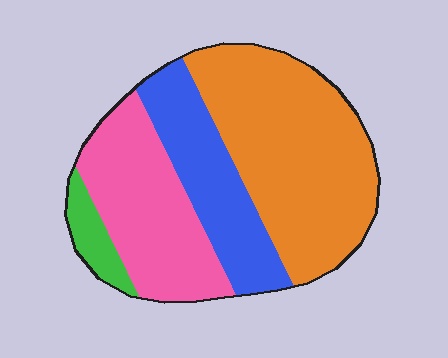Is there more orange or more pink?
Orange.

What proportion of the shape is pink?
Pink covers roughly 30% of the shape.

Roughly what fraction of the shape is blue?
Blue takes up less than a quarter of the shape.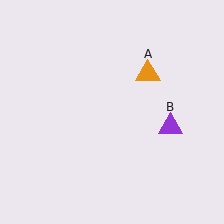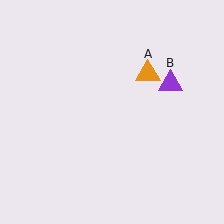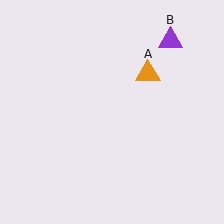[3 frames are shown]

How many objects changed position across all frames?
1 object changed position: purple triangle (object B).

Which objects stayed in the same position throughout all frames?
Orange triangle (object A) remained stationary.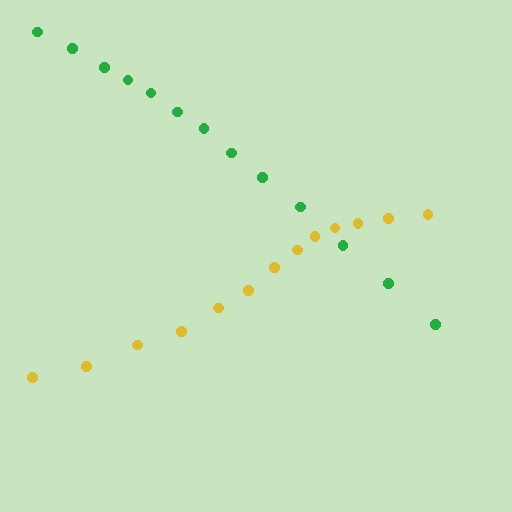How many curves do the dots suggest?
There are 2 distinct paths.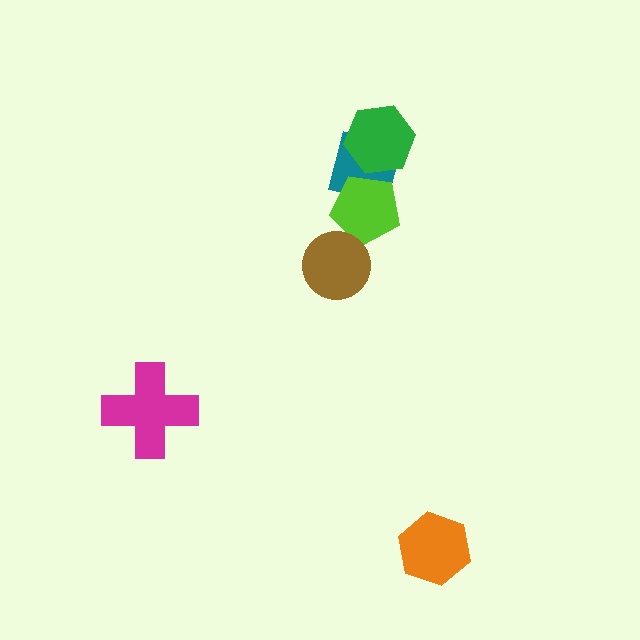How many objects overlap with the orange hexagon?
0 objects overlap with the orange hexagon.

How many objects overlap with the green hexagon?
1 object overlaps with the green hexagon.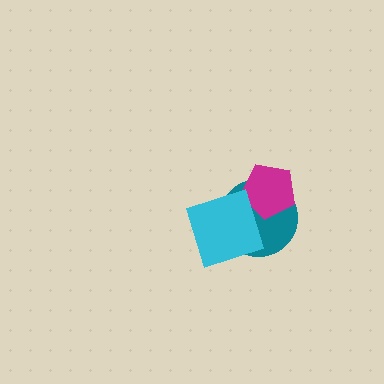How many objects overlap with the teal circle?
2 objects overlap with the teal circle.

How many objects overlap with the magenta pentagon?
2 objects overlap with the magenta pentagon.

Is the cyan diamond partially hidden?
No, no other shape covers it.